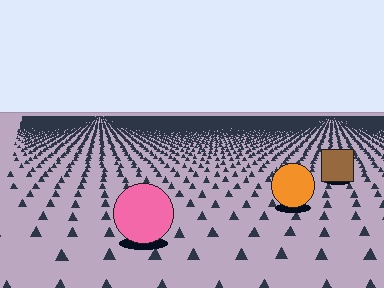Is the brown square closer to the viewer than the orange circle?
No. The orange circle is closer — you can tell from the texture gradient: the ground texture is coarser near it.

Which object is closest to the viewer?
The pink circle is closest. The texture marks near it are larger and more spread out.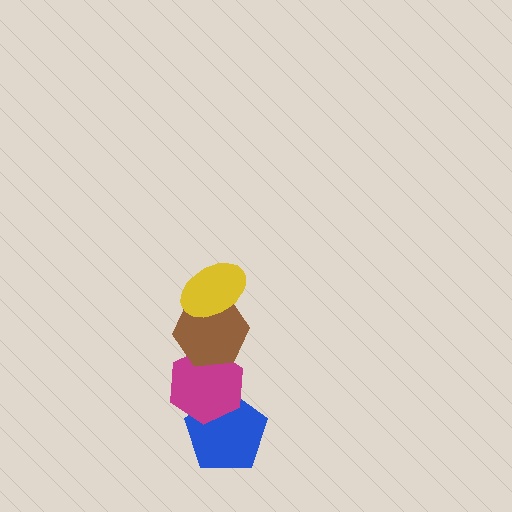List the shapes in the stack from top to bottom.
From top to bottom: the yellow ellipse, the brown hexagon, the magenta hexagon, the blue pentagon.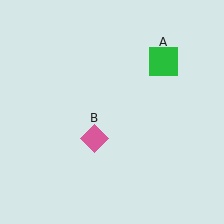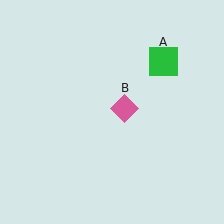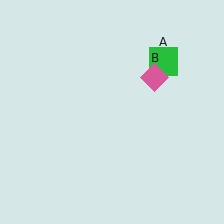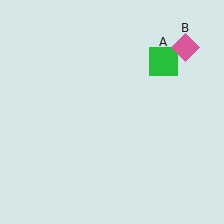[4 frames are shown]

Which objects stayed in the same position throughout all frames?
Green square (object A) remained stationary.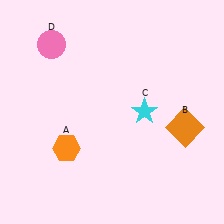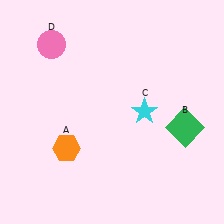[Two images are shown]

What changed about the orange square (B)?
In Image 1, B is orange. In Image 2, it changed to green.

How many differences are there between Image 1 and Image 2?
There is 1 difference between the two images.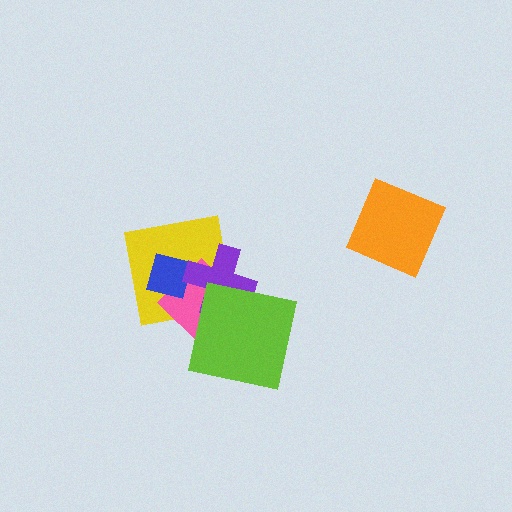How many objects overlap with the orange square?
0 objects overlap with the orange square.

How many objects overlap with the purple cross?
4 objects overlap with the purple cross.